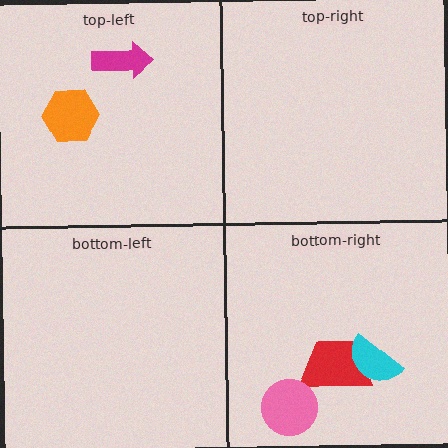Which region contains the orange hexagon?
The top-left region.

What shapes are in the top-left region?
The orange hexagon, the magenta arrow.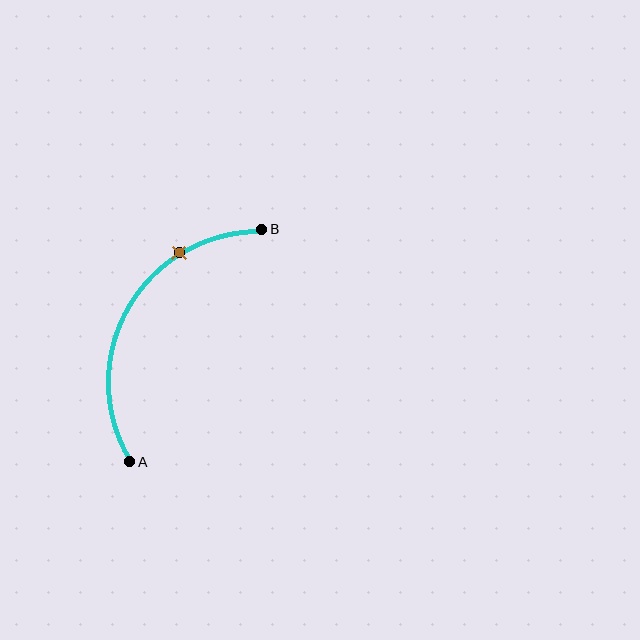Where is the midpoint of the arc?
The arc midpoint is the point on the curve farthest from the straight line joining A and B. It sits to the left of that line.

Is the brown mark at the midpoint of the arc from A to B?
No. The brown mark lies on the arc but is closer to endpoint B. The arc midpoint would be at the point on the curve equidistant along the arc from both A and B.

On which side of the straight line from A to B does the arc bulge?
The arc bulges to the left of the straight line connecting A and B.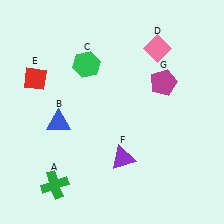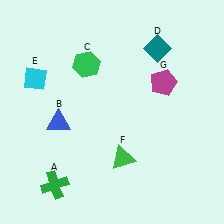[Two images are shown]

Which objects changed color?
D changed from pink to teal. E changed from red to cyan. F changed from purple to green.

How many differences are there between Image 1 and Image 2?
There are 3 differences between the two images.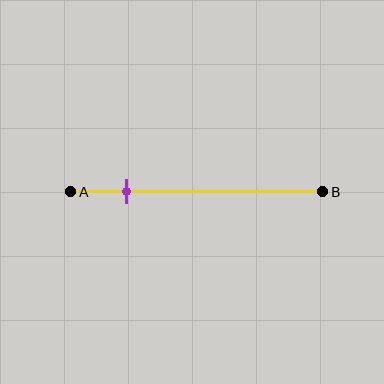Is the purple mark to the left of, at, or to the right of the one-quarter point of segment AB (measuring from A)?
The purple mark is approximately at the one-quarter point of segment AB.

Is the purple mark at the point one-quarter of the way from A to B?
Yes, the mark is approximately at the one-quarter point.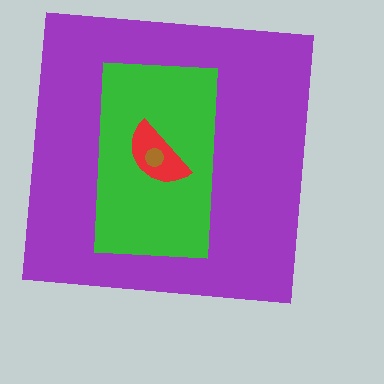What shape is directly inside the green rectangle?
The red semicircle.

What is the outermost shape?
The purple square.